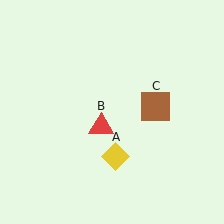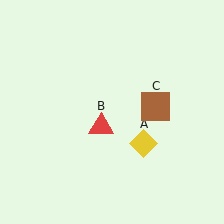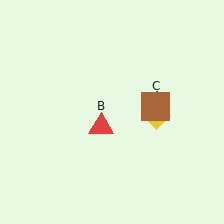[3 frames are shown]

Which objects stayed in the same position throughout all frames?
Red triangle (object B) and brown square (object C) remained stationary.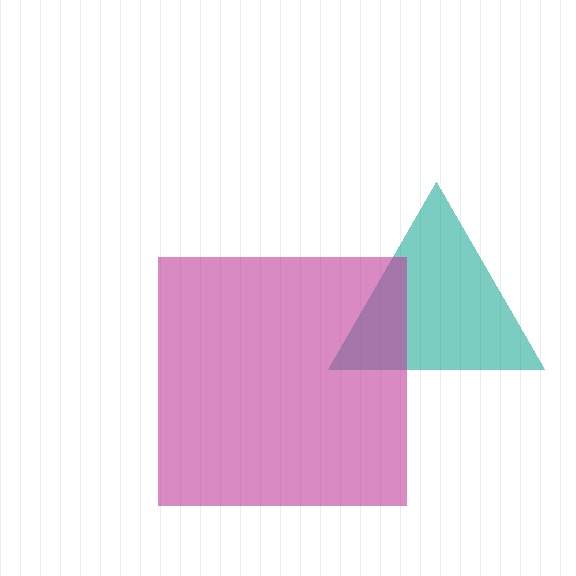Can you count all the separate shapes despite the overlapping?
Yes, there are 2 separate shapes.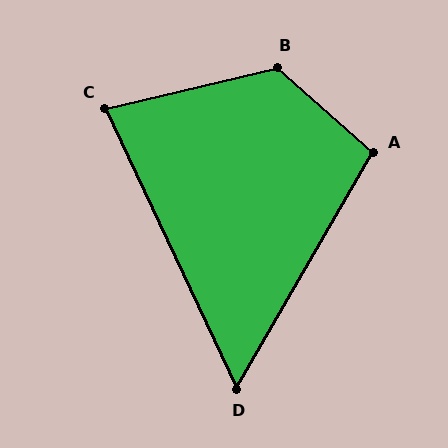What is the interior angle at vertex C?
Approximately 78 degrees (acute).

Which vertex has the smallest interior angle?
D, at approximately 55 degrees.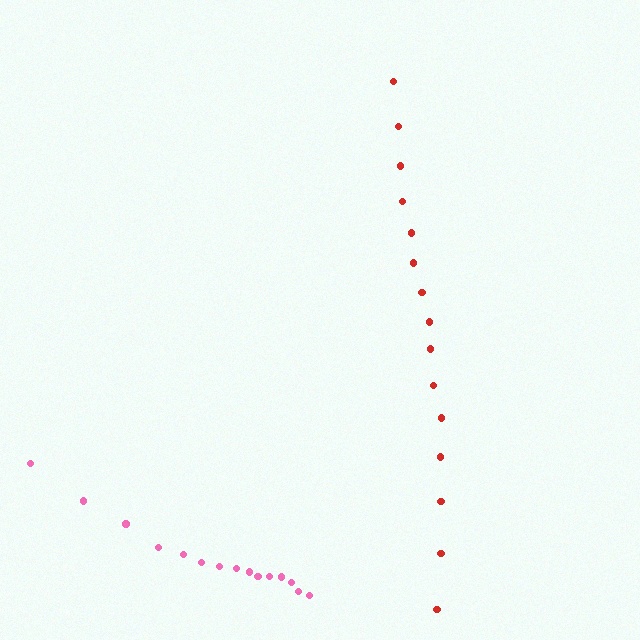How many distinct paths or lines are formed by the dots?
There are 2 distinct paths.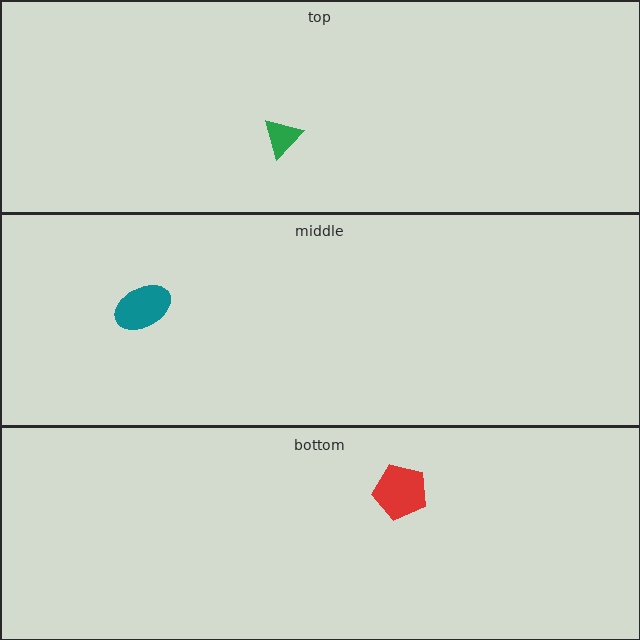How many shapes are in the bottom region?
1.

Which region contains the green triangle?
The top region.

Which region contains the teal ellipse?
The middle region.